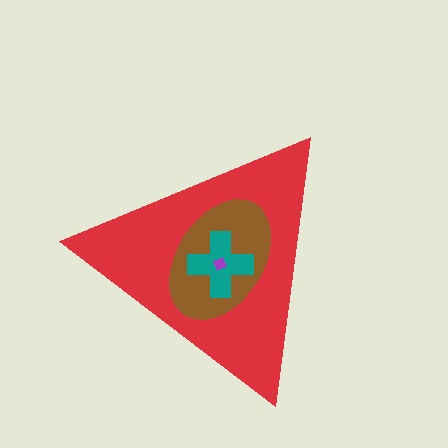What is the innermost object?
The purple diamond.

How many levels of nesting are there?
4.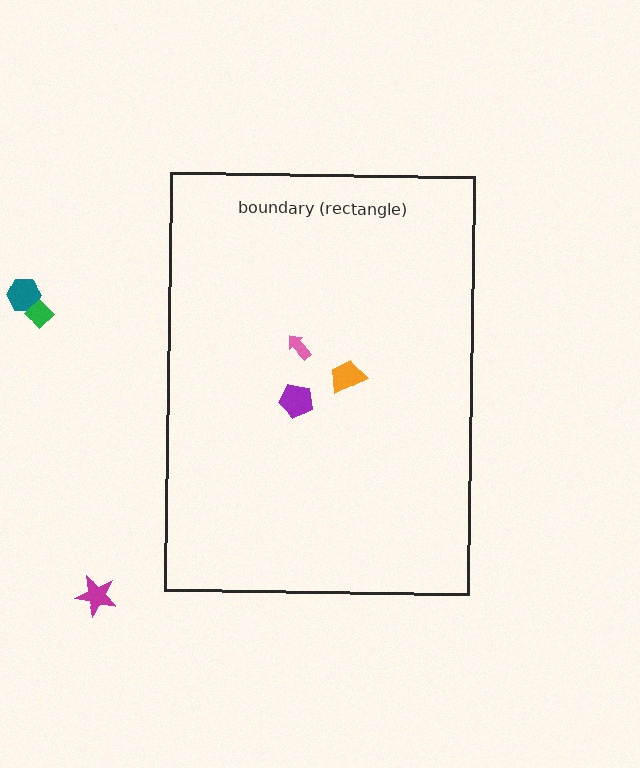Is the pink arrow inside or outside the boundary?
Inside.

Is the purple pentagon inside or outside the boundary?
Inside.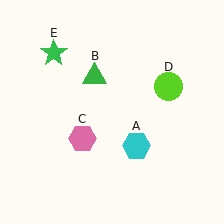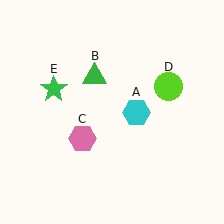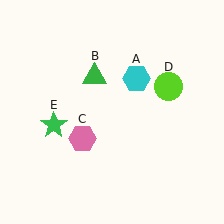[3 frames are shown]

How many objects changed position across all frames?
2 objects changed position: cyan hexagon (object A), green star (object E).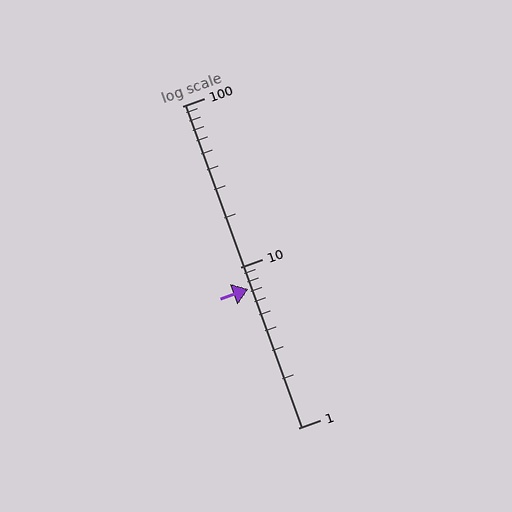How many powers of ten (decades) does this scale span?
The scale spans 2 decades, from 1 to 100.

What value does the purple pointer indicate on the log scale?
The pointer indicates approximately 7.3.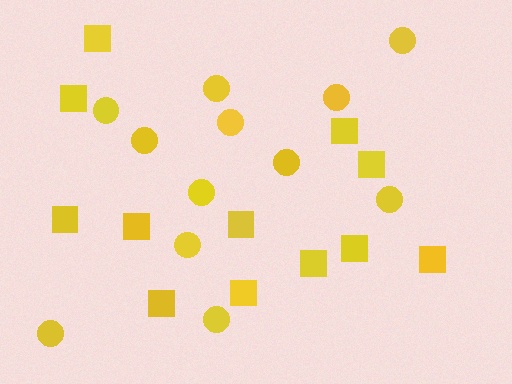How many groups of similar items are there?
There are 2 groups: one group of circles (12) and one group of squares (12).